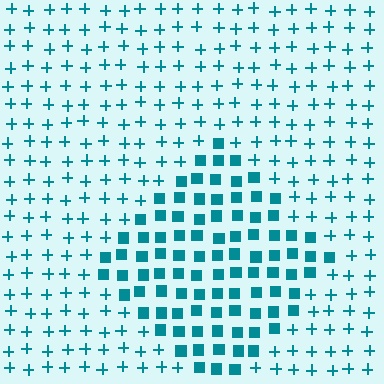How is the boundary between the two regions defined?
The boundary is defined by a change in element shape: squares inside vs. plus signs outside. All elements share the same color and spacing.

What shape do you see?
I see a diamond.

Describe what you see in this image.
The image is filled with small teal elements arranged in a uniform grid. A diamond-shaped region contains squares, while the surrounding area contains plus signs. The boundary is defined purely by the change in element shape.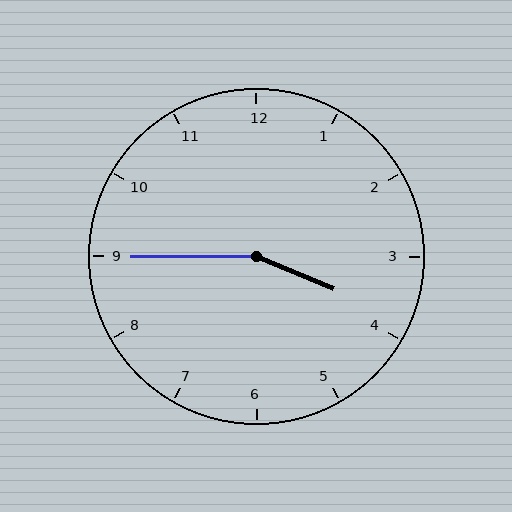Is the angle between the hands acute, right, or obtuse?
It is obtuse.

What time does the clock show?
3:45.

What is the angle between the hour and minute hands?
Approximately 158 degrees.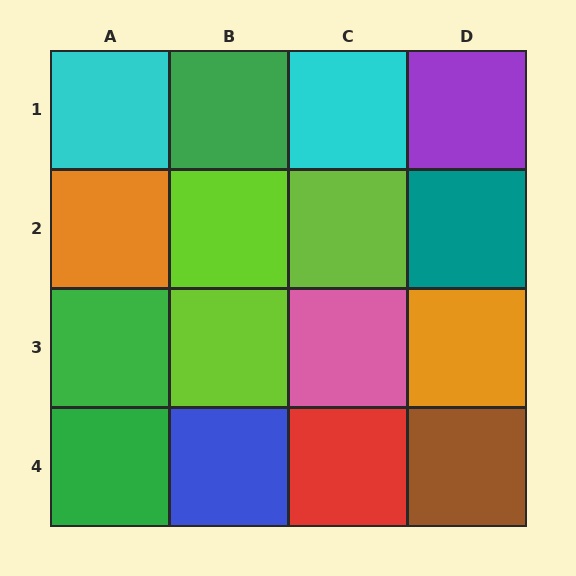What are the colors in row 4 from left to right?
Green, blue, red, brown.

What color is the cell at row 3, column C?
Pink.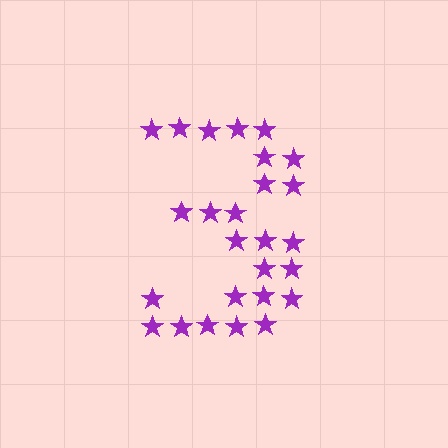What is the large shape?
The large shape is the digit 3.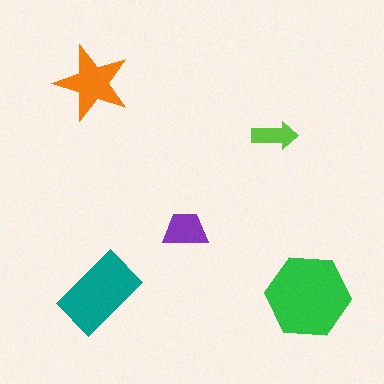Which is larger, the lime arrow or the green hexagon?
The green hexagon.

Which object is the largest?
The green hexagon.